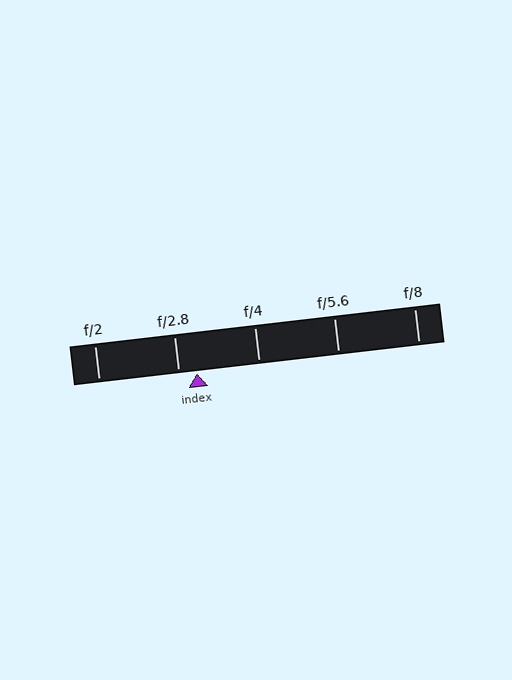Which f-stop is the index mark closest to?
The index mark is closest to f/2.8.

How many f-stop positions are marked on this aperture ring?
There are 5 f-stop positions marked.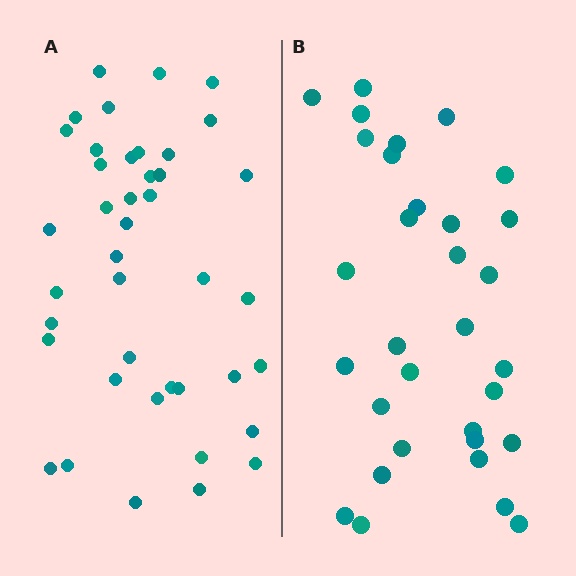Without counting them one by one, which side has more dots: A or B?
Region A (the left region) has more dots.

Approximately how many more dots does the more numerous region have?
Region A has roughly 8 or so more dots than region B.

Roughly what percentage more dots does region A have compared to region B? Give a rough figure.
About 30% more.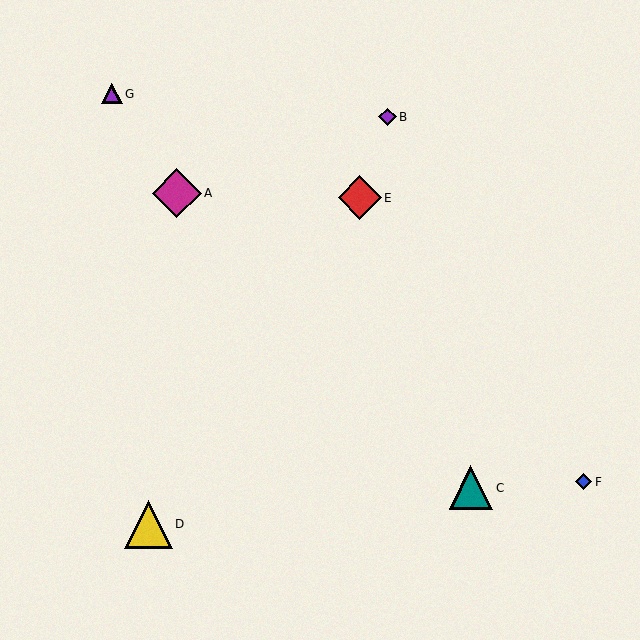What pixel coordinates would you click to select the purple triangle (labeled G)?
Click at (112, 94) to select the purple triangle G.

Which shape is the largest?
The magenta diamond (labeled A) is the largest.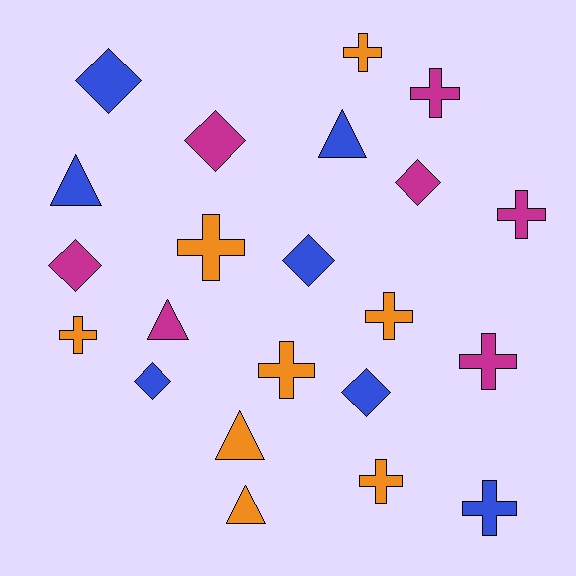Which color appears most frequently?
Orange, with 8 objects.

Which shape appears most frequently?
Cross, with 10 objects.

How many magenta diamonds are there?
There are 3 magenta diamonds.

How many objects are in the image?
There are 22 objects.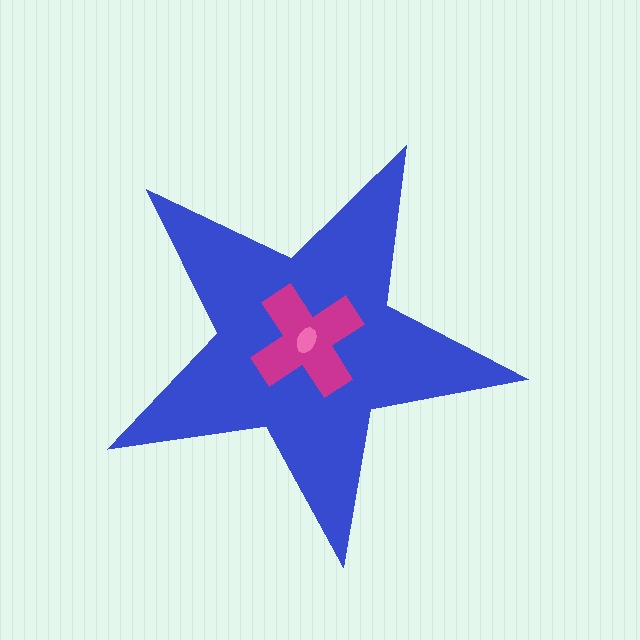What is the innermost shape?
The pink ellipse.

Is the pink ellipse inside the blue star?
Yes.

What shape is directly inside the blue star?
The magenta cross.